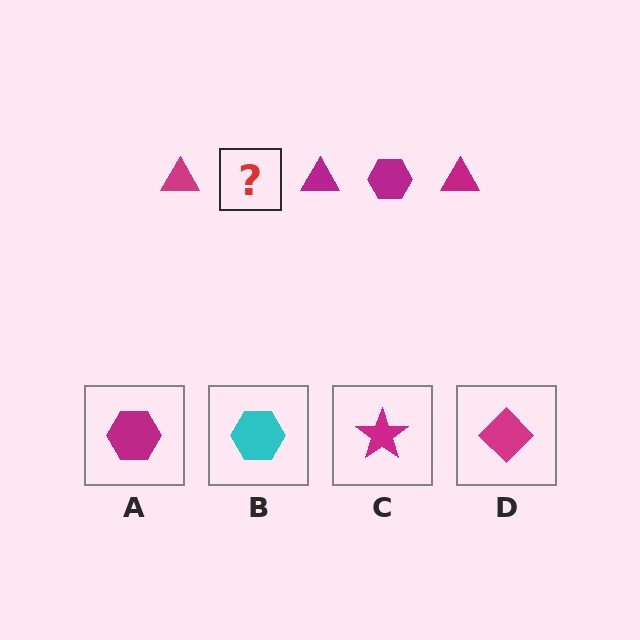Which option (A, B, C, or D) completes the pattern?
A.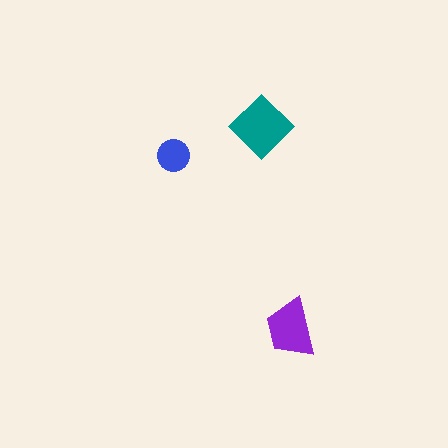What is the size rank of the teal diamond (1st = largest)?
1st.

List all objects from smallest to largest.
The blue circle, the purple trapezoid, the teal diamond.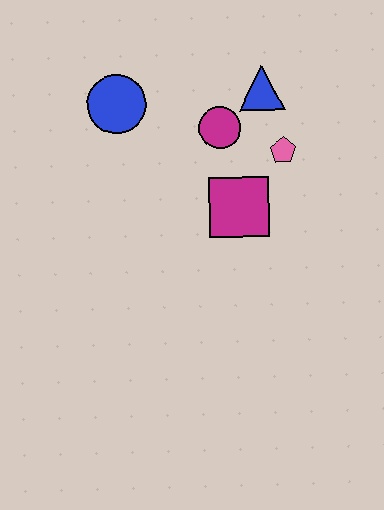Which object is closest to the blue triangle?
The magenta circle is closest to the blue triangle.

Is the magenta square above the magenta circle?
No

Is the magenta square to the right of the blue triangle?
No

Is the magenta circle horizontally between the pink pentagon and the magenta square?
No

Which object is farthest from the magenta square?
The blue circle is farthest from the magenta square.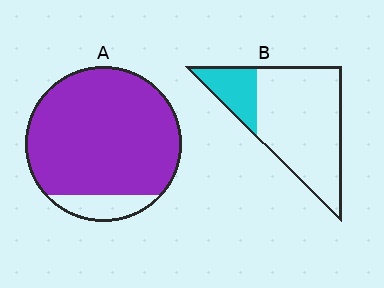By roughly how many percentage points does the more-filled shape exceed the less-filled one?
By roughly 65 percentage points (A over B).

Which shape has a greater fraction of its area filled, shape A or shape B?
Shape A.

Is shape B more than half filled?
No.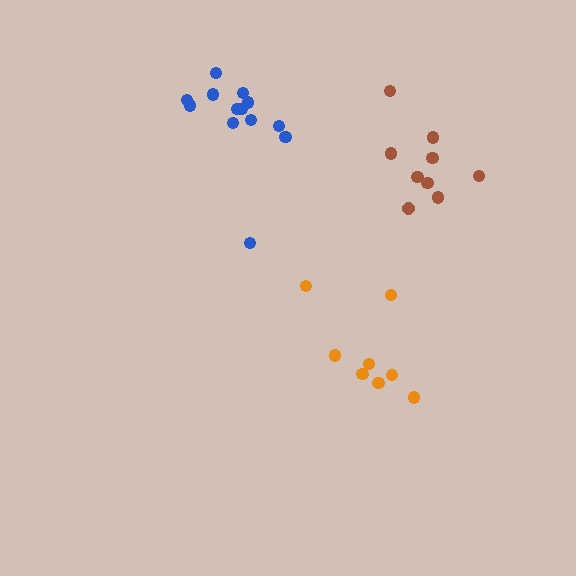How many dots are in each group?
Group 1: 13 dots, Group 2: 8 dots, Group 3: 9 dots (30 total).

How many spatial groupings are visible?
There are 3 spatial groupings.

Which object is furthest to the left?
The blue cluster is leftmost.